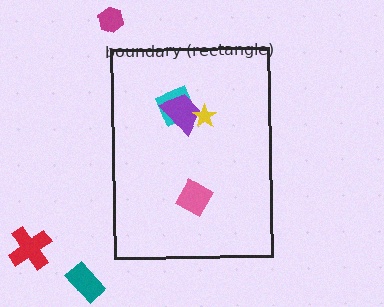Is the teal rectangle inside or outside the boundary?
Outside.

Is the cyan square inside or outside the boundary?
Inside.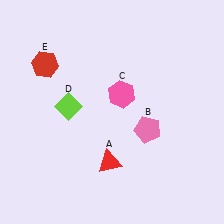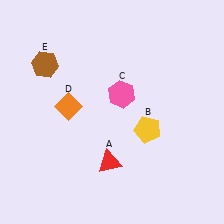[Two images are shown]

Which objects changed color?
B changed from pink to yellow. D changed from lime to orange. E changed from red to brown.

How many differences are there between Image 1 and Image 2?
There are 3 differences between the two images.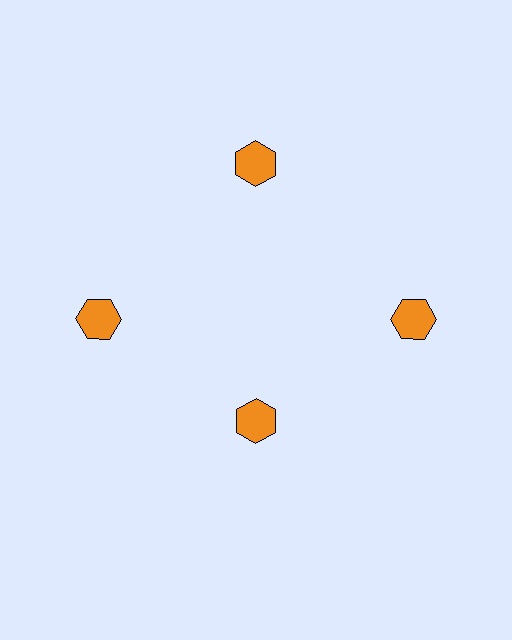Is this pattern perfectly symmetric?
No. The 4 orange hexagons are arranged in a ring, but one element near the 6 o'clock position is pulled inward toward the center, breaking the 4-fold rotational symmetry.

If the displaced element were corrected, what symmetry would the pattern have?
It would have 4-fold rotational symmetry — the pattern would map onto itself every 90 degrees.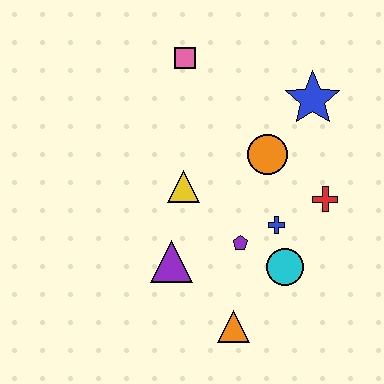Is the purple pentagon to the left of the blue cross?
Yes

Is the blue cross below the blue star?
Yes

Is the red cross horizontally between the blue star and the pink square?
No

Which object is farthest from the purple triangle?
The blue star is farthest from the purple triangle.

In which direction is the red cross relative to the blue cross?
The red cross is to the right of the blue cross.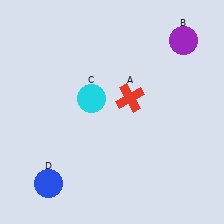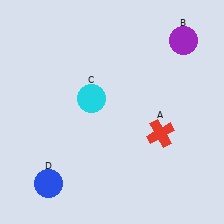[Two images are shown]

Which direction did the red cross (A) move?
The red cross (A) moved down.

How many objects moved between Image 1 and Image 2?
1 object moved between the two images.